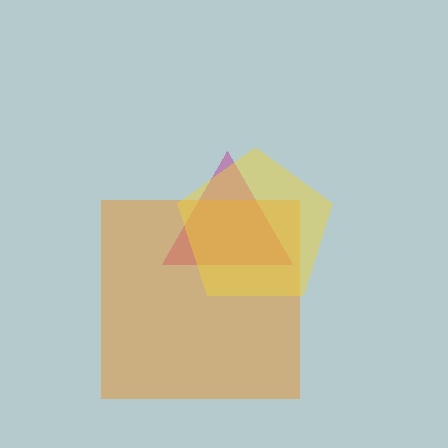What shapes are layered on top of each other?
The layered shapes are: a magenta triangle, an orange square, a yellow pentagon.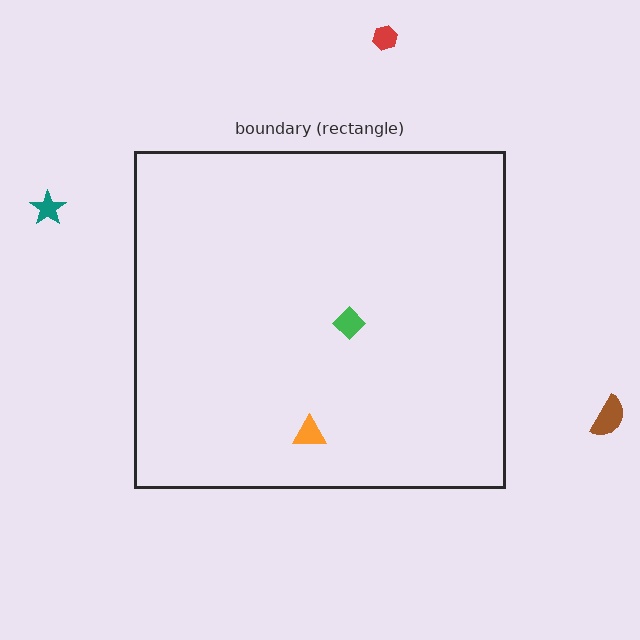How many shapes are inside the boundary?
2 inside, 3 outside.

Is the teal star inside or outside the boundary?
Outside.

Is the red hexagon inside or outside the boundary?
Outside.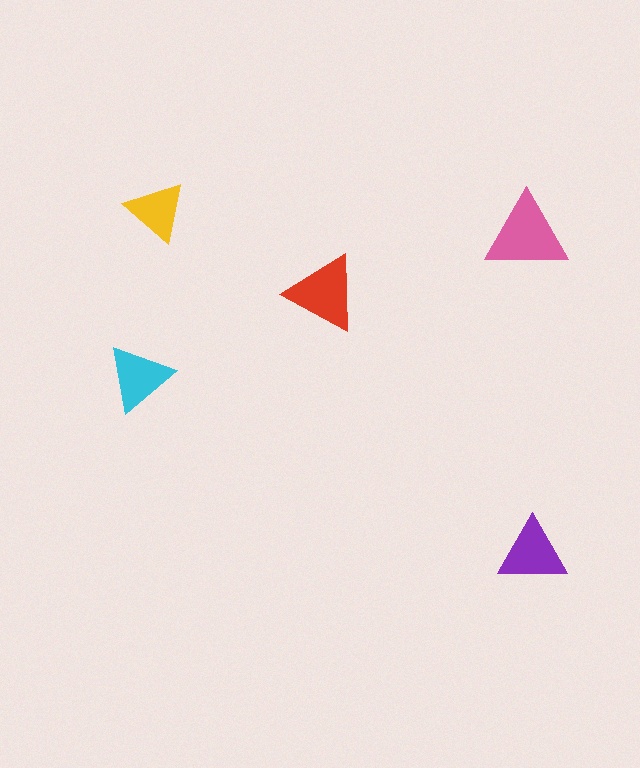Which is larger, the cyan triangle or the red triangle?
The red one.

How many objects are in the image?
There are 5 objects in the image.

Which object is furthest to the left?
The cyan triangle is leftmost.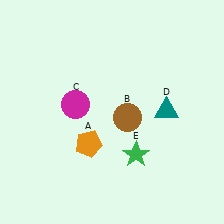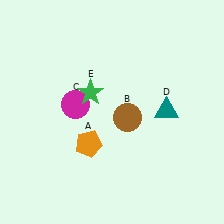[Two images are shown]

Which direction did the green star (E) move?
The green star (E) moved up.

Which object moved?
The green star (E) moved up.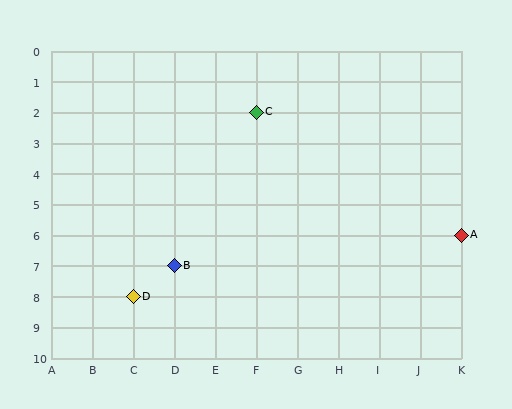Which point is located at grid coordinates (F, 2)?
Point C is at (F, 2).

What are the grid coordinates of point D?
Point D is at grid coordinates (C, 8).